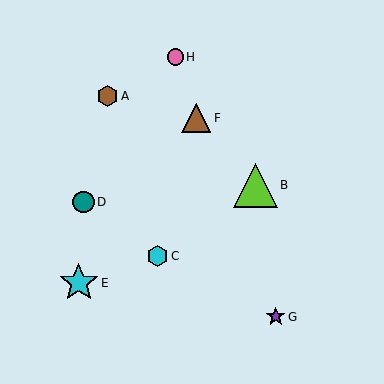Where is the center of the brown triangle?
The center of the brown triangle is at (196, 118).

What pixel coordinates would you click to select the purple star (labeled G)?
Click at (276, 317) to select the purple star G.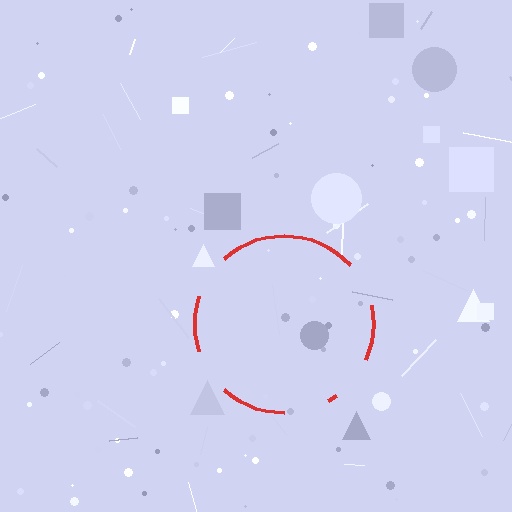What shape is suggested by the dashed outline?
The dashed outline suggests a circle.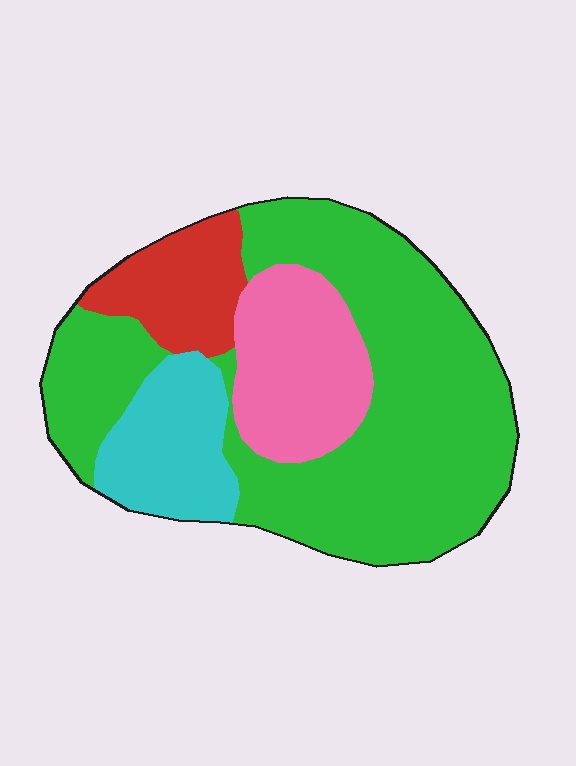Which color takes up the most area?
Green, at roughly 60%.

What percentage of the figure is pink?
Pink covers roughly 15% of the figure.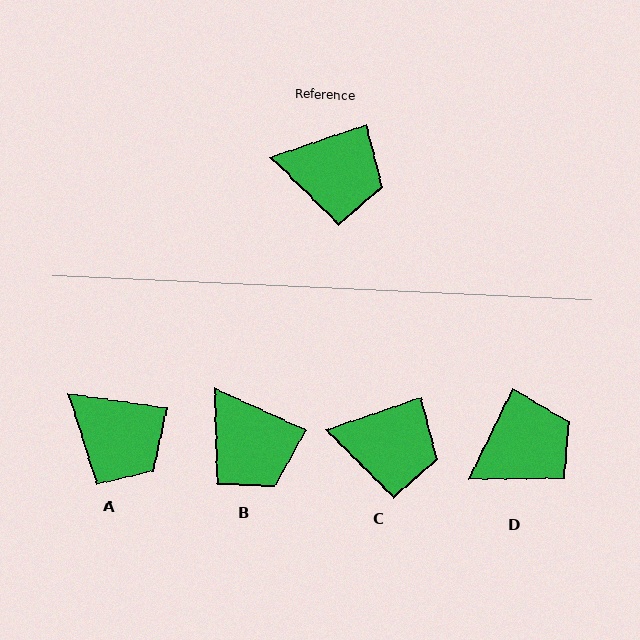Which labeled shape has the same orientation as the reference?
C.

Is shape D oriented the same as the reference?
No, it is off by about 45 degrees.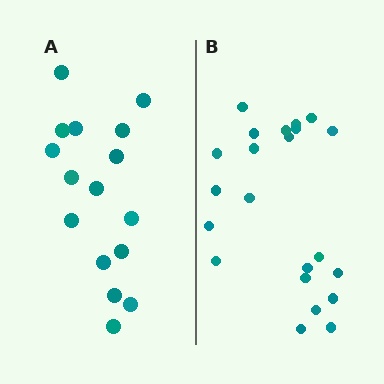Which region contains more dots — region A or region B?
Region B (the right region) has more dots.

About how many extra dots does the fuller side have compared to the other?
Region B has about 6 more dots than region A.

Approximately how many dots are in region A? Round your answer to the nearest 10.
About 20 dots. (The exact count is 16, which rounds to 20.)